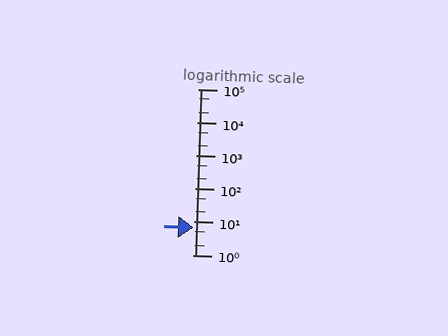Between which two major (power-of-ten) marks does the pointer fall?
The pointer is between 1 and 10.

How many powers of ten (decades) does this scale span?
The scale spans 5 decades, from 1 to 100000.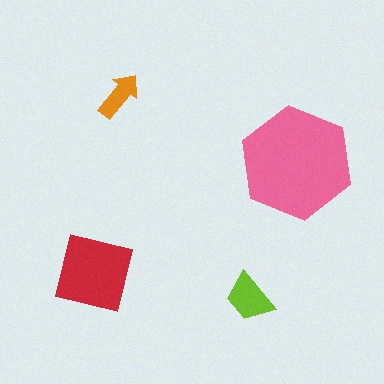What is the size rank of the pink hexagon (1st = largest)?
1st.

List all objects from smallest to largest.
The orange arrow, the lime trapezoid, the red square, the pink hexagon.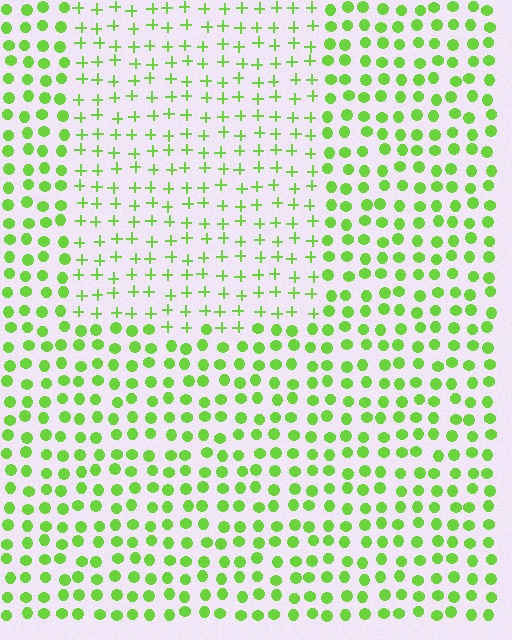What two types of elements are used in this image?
The image uses plus signs inside the rectangle region and circles outside it.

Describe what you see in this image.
The image is filled with small lime elements arranged in a uniform grid. A rectangle-shaped region contains plus signs, while the surrounding area contains circles. The boundary is defined purely by the change in element shape.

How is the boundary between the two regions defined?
The boundary is defined by a change in element shape: plus signs inside vs. circles outside. All elements share the same color and spacing.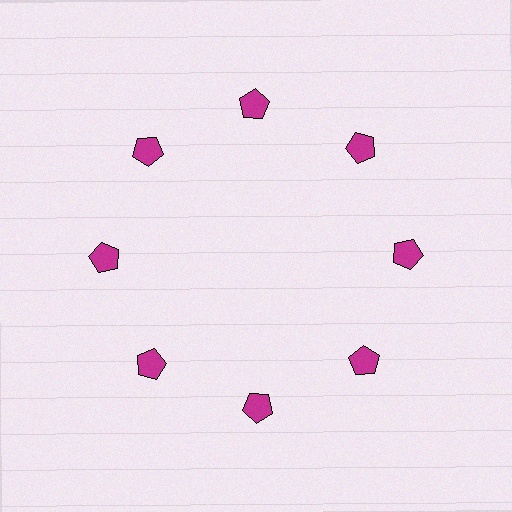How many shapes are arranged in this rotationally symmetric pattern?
There are 8 shapes, arranged in 8 groups of 1.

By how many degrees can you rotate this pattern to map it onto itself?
The pattern maps onto itself every 45 degrees of rotation.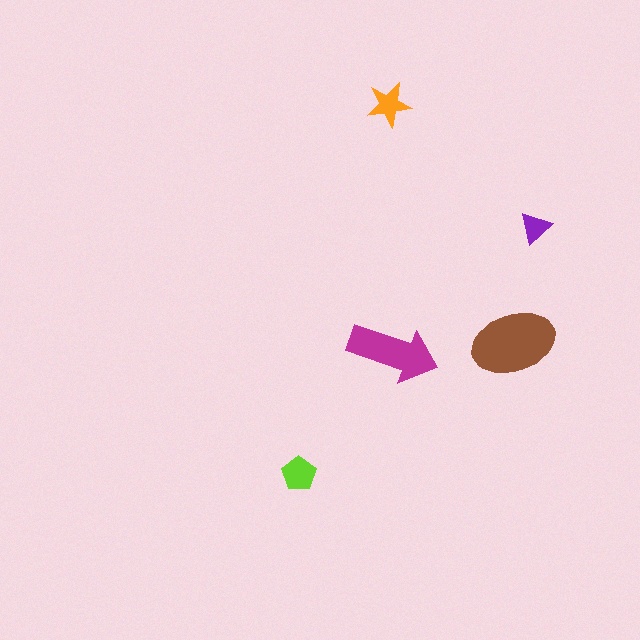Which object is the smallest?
The purple triangle.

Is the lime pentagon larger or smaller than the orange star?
Larger.